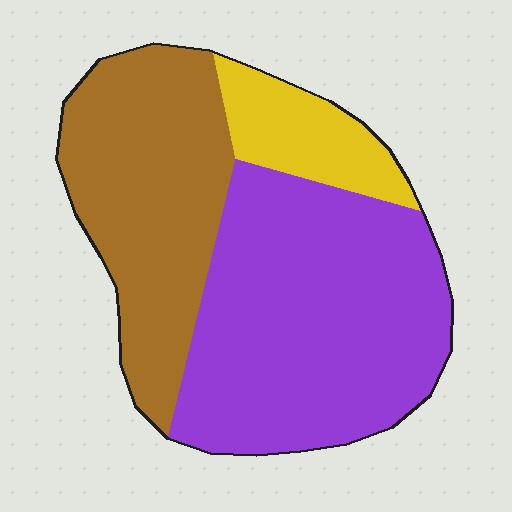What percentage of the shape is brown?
Brown takes up about three eighths (3/8) of the shape.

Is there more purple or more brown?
Purple.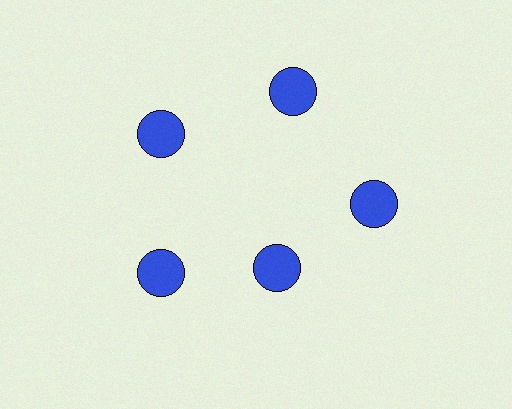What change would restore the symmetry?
The symmetry would be restored by moving it outward, back onto the ring so that all 5 circles sit at equal angles and equal distance from the center.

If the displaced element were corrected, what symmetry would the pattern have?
It would have 5-fold rotational symmetry — the pattern would map onto itself every 72 degrees.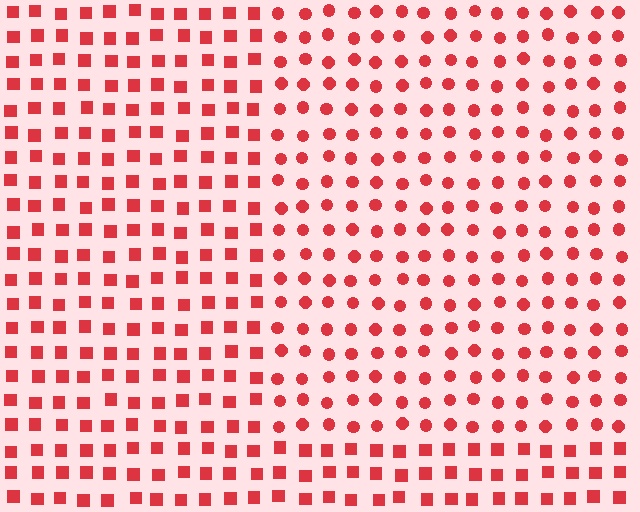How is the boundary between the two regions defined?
The boundary is defined by a change in element shape: circles inside vs. squares outside. All elements share the same color and spacing.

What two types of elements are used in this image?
The image uses circles inside the rectangle region and squares outside it.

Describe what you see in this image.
The image is filled with small red elements arranged in a uniform grid. A rectangle-shaped region contains circles, while the surrounding area contains squares. The boundary is defined purely by the change in element shape.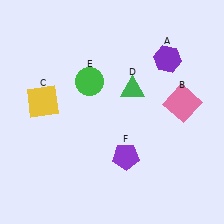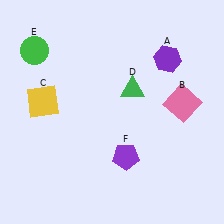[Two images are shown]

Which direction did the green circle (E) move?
The green circle (E) moved left.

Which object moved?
The green circle (E) moved left.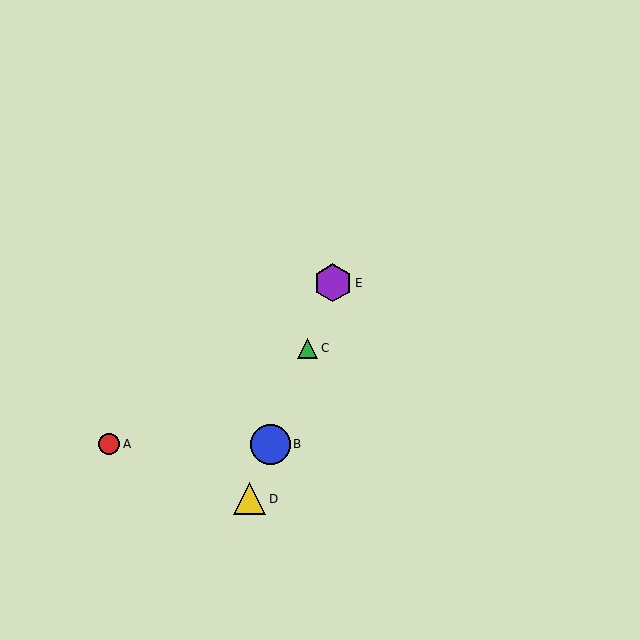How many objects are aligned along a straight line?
4 objects (B, C, D, E) are aligned along a straight line.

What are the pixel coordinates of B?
Object B is at (270, 444).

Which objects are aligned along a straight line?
Objects B, C, D, E are aligned along a straight line.